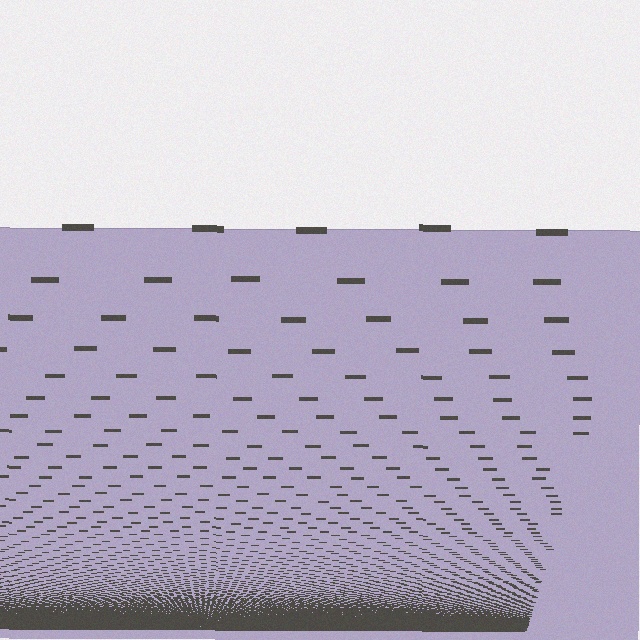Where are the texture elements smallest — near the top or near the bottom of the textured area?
Near the bottom.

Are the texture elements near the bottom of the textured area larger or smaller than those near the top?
Smaller. The gradient is inverted — elements near the bottom are smaller and denser.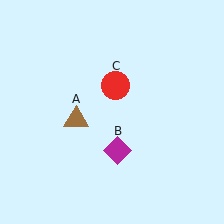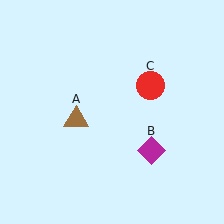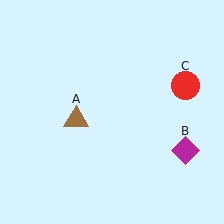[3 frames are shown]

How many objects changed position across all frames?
2 objects changed position: magenta diamond (object B), red circle (object C).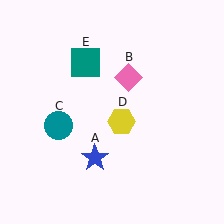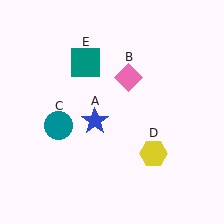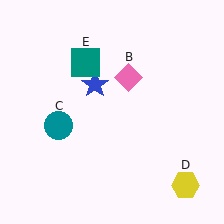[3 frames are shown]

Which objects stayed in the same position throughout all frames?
Pink diamond (object B) and teal circle (object C) and teal square (object E) remained stationary.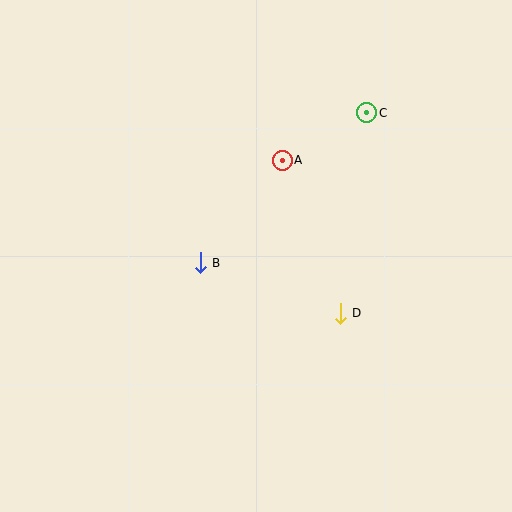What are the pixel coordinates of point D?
Point D is at (340, 313).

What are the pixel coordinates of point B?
Point B is at (200, 263).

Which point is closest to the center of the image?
Point B at (200, 263) is closest to the center.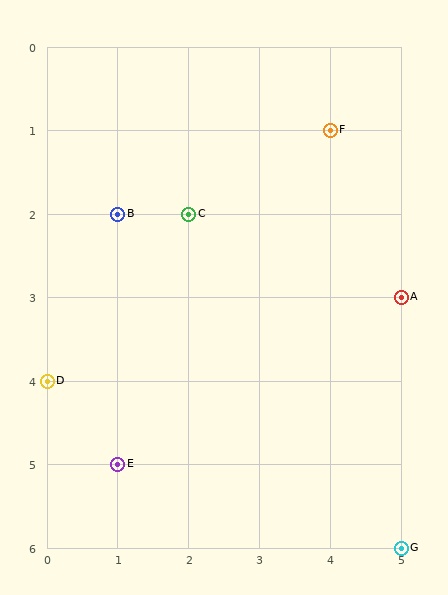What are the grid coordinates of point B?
Point B is at grid coordinates (1, 2).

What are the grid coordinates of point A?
Point A is at grid coordinates (5, 3).